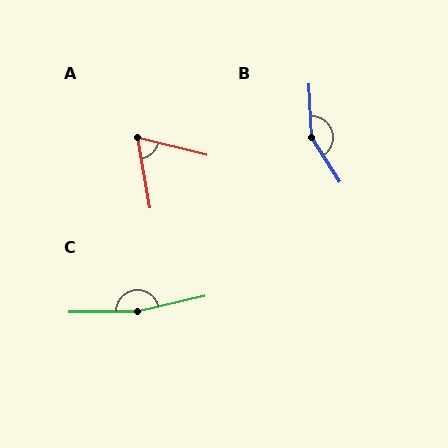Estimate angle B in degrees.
Approximately 150 degrees.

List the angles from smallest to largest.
A (66°), B (150°), C (168°).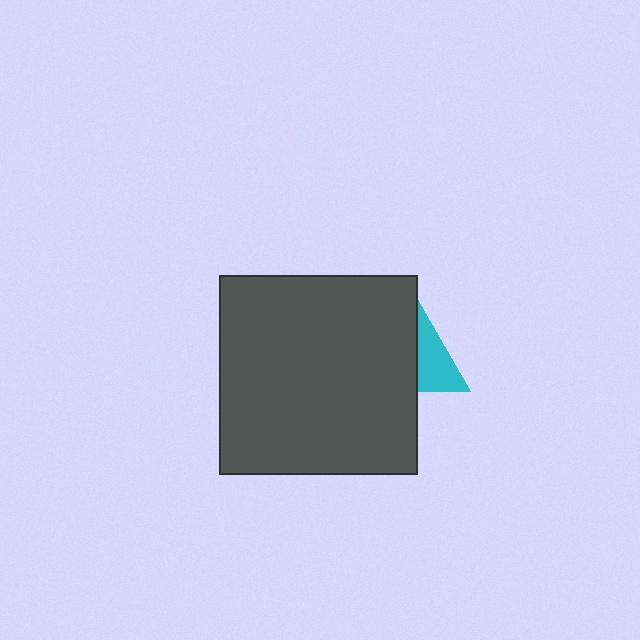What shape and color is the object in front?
The object in front is a dark gray square.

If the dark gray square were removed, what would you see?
You would see the complete cyan triangle.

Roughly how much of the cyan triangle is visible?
A small part of it is visible (roughly 34%).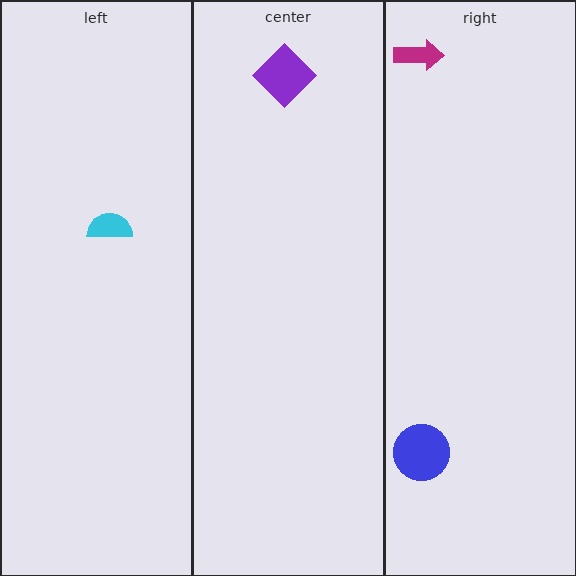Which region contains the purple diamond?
The center region.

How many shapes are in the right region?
2.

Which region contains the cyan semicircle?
The left region.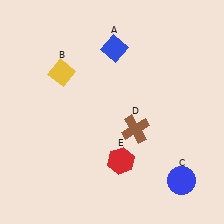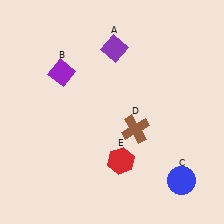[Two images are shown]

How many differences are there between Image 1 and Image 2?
There are 2 differences between the two images.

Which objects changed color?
A changed from blue to purple. B changed from yellow to purple.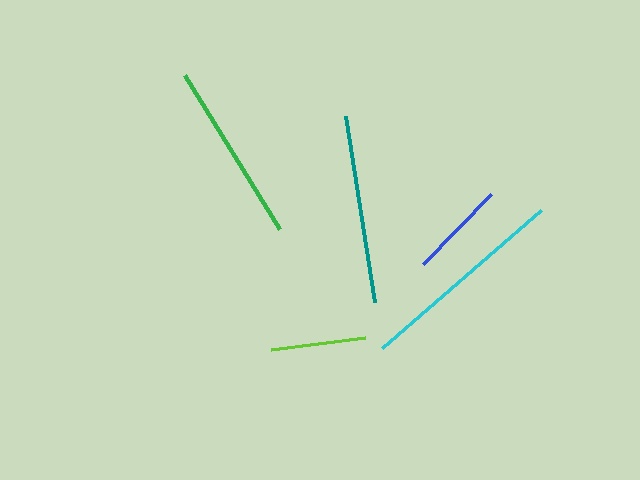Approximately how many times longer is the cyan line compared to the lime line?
The cyan line is approximately 2.2 times the length of the lime line.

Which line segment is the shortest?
The lime line is the shortest at approximately 96 pixels.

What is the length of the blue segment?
The blue segment is approximately 97 pixels long.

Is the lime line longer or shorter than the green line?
The green line is longer than the lime line.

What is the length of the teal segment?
The teal segment is approximately 188 pixels long.